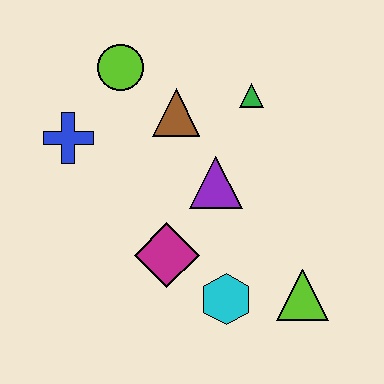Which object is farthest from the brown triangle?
The lime triangle is farthest from the brown triangle.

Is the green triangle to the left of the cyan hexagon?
No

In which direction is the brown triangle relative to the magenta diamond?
The brown triangle is above the magenta diamond.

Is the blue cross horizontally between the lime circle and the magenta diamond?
No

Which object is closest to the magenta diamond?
The cyan hexagon is closest to the magenta diamond.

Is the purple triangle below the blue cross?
Yes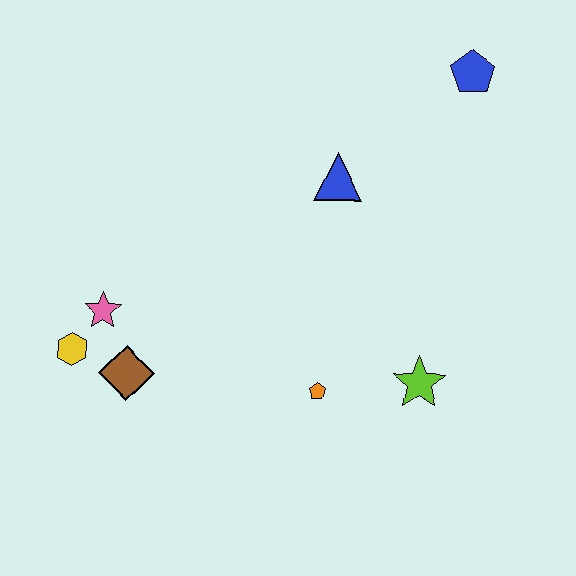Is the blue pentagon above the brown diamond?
Yes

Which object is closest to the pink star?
The yellow hexagon is closest to the pink star.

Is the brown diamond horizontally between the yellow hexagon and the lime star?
Yes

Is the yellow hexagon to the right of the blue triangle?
No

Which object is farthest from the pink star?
The blue pentagon is farthest from the pink star.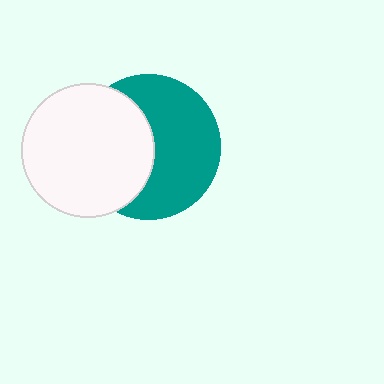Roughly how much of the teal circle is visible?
About half of it is visible (roughly 57%).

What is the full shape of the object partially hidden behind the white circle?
The partially hidden object is a teal circle.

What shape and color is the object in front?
The object in front is a white circle.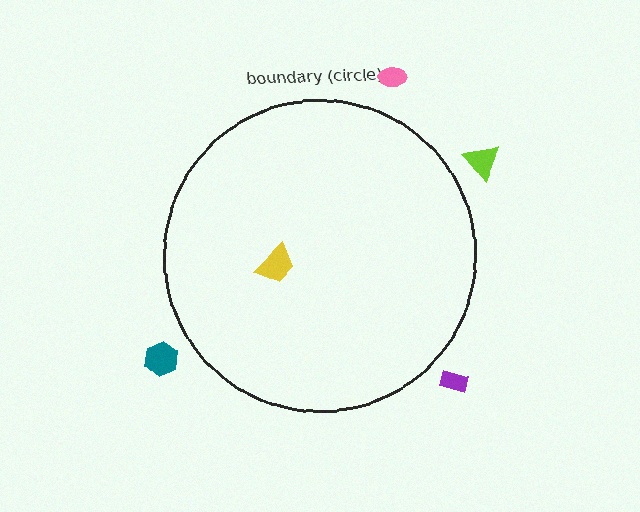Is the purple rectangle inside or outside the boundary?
Outside.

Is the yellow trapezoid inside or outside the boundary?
Inside.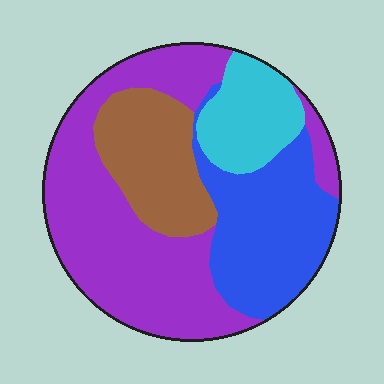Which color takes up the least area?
Cyan, at roughly 15%.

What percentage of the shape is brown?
Brown covers about 20% of the shape.